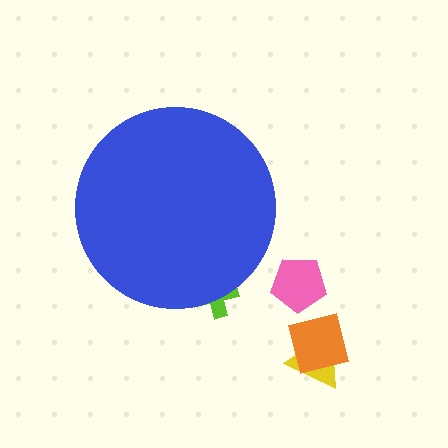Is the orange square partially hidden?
No, the orange square is fully visible.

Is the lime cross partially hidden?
Yes, the lime cross is partially hidden behind the blue circle.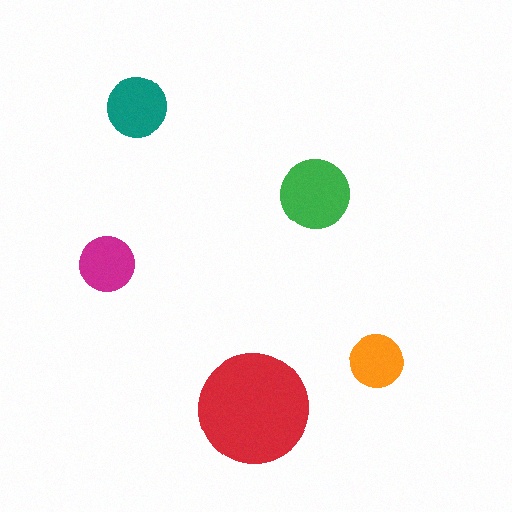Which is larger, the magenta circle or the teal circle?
The teal one.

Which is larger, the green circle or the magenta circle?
The green one.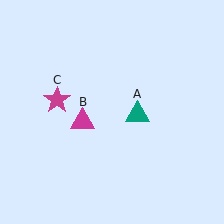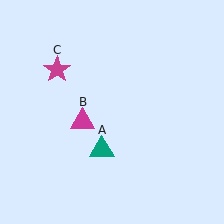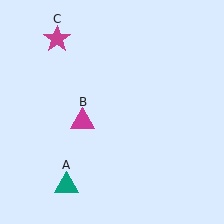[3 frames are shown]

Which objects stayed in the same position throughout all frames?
Magenta triangle (object B) remained stationary.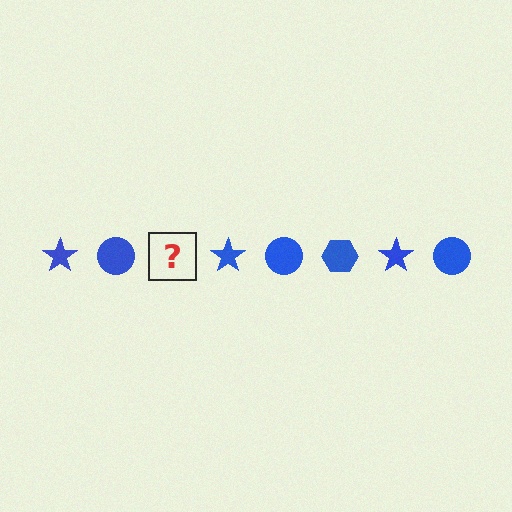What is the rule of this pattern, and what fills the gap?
The rule is that the pattern cycles through star, circle, hexagon shapes in blue. The gap should be filled with a blue hexagon.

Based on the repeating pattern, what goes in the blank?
The blank should be a blue hexagon.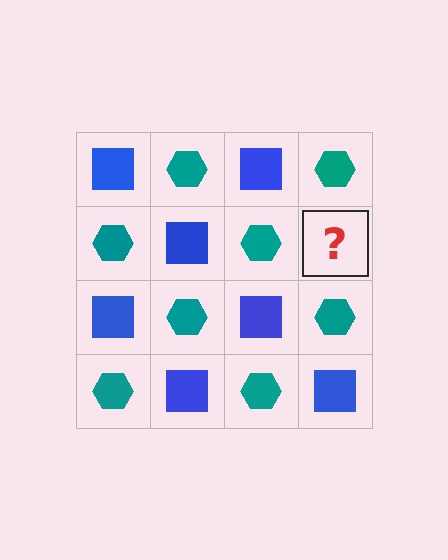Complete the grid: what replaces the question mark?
The question mark should be replaced with a blue square.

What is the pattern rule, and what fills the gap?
The rule is that it alternates blue square and teal hexagon in a checkerboard pattern. The gap should be filled with a blue square.